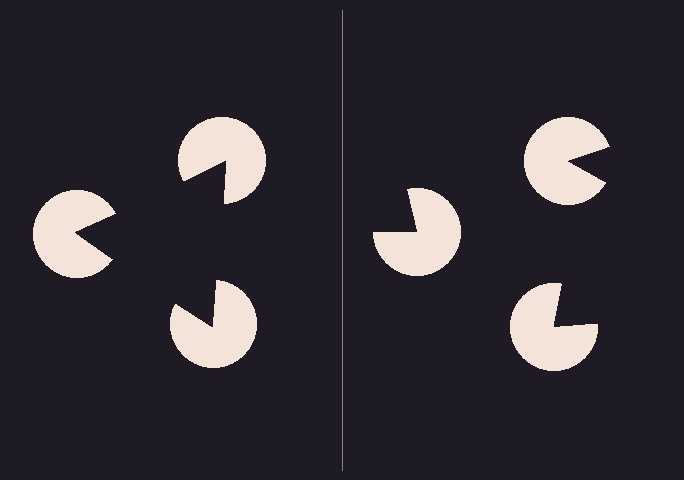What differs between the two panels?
The pac-man discs are positioned identically on both sides; only the wedge orientations differ. On the left they align to a triangle; on the right they are misaligned.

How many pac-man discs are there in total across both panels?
6 — 3 on each side.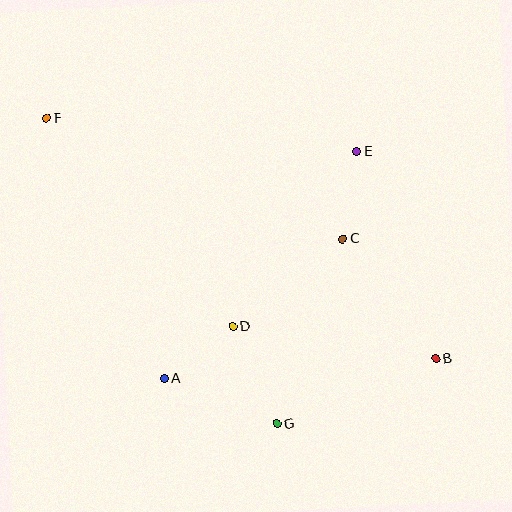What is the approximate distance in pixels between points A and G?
The distance between A and G is approximately 121 pixels.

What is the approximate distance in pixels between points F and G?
The distance between F and G is approximately 383 pixels.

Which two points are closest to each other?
Points A and D are closest to each other.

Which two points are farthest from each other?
Points B and F are farthest from each other.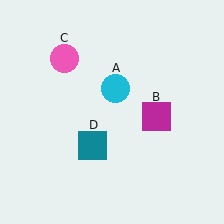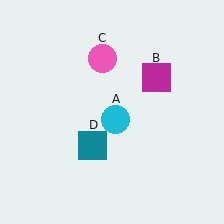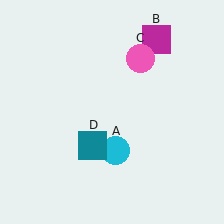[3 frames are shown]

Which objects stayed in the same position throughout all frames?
Teal square (object D) remained stationary.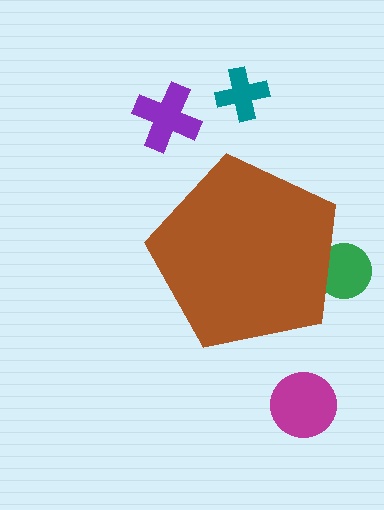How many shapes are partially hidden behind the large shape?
1 shape is partially hidden.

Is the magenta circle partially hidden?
No, the magenta circle is fully visible.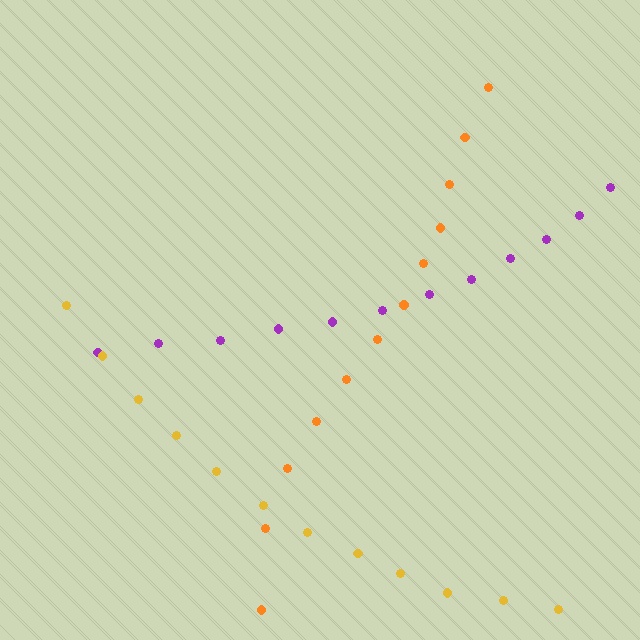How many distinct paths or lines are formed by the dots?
There are 3 distinct paths.